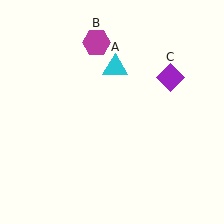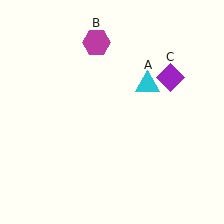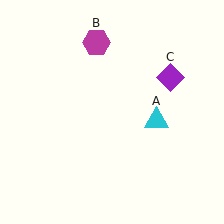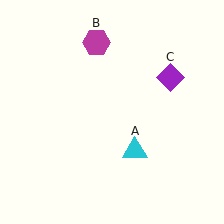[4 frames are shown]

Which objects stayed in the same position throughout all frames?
Magenta hexagon (object B) and purple diamond (object C) remained stationary.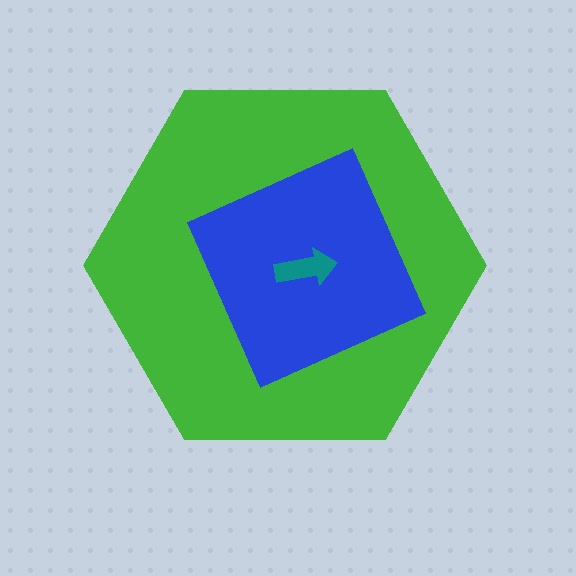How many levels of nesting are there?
3.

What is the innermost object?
The teal arrow.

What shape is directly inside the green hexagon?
The blue diamond.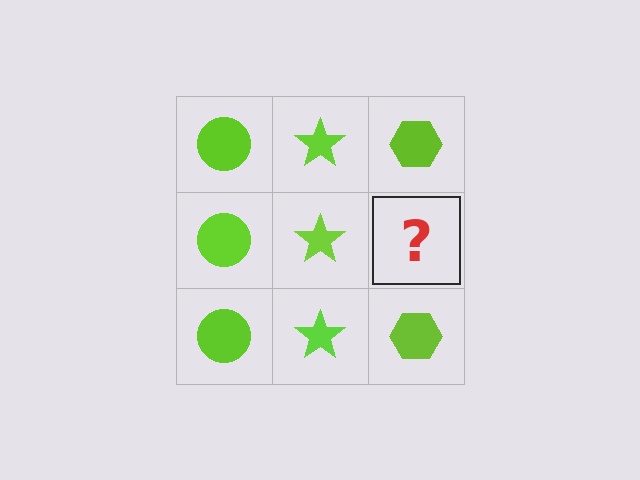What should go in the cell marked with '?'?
The missing cell should contain a lime hexagon.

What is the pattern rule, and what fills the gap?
The rule is that each column has a consistent shape. The gap should be filled with a lime hexagon.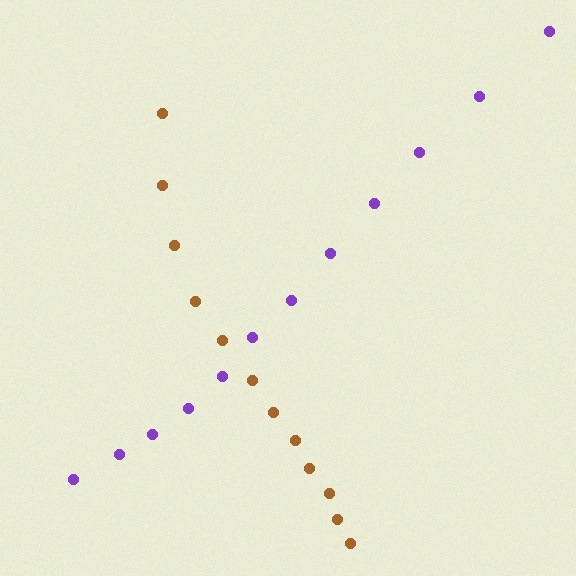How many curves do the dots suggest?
There are 2 distinct paths.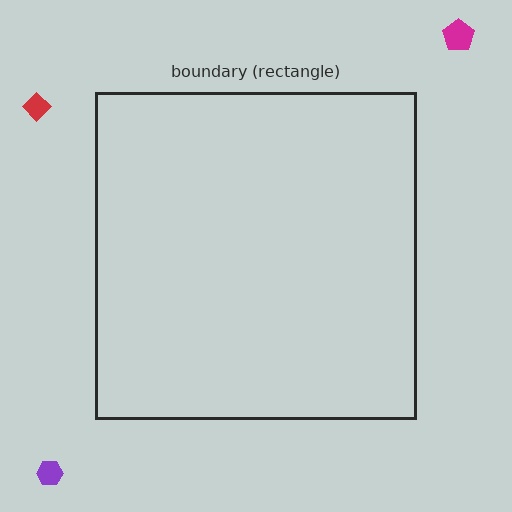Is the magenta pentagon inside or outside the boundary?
Outside.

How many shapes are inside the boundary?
0 inside, 3 outside.